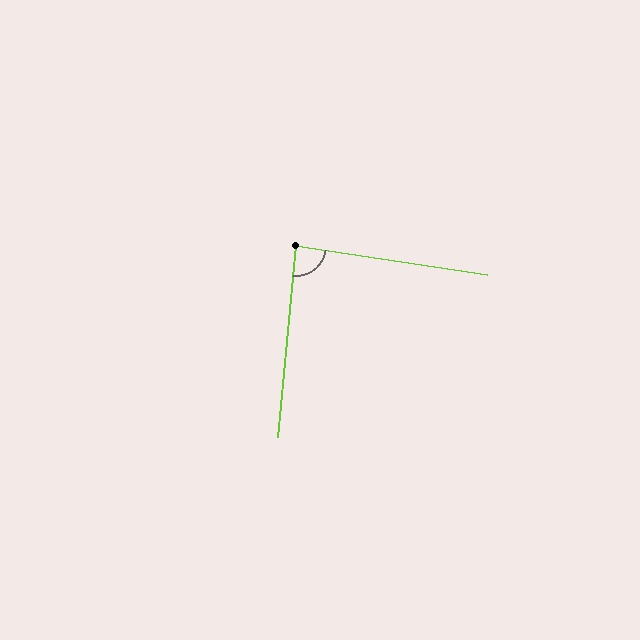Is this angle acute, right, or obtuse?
It is approximately a right angle.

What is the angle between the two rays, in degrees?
Approximately 87 degrees.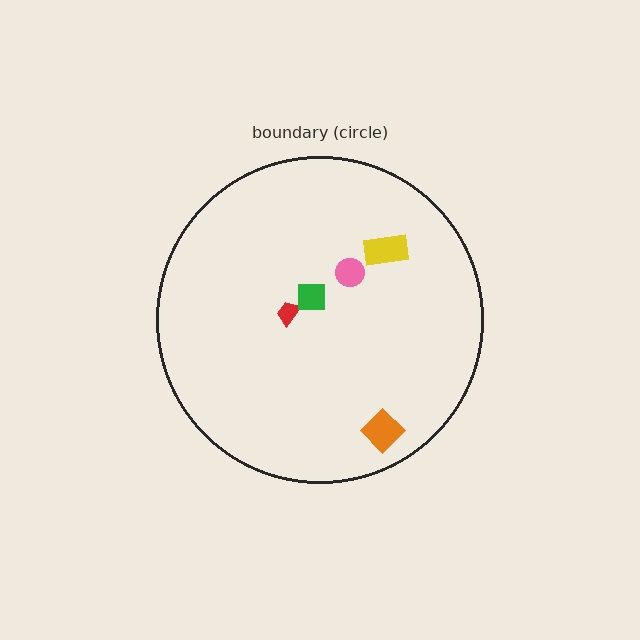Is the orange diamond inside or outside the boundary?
Inside.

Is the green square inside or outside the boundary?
Inside.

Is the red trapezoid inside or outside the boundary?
Inside.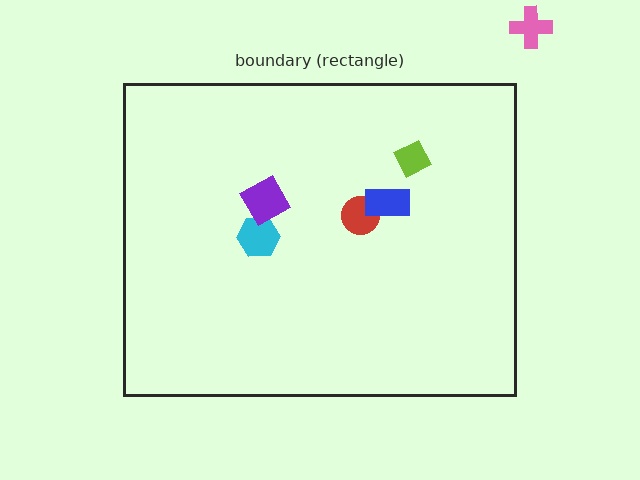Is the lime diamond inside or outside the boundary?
Inside.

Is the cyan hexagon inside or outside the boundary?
Inside.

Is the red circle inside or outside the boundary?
Inside.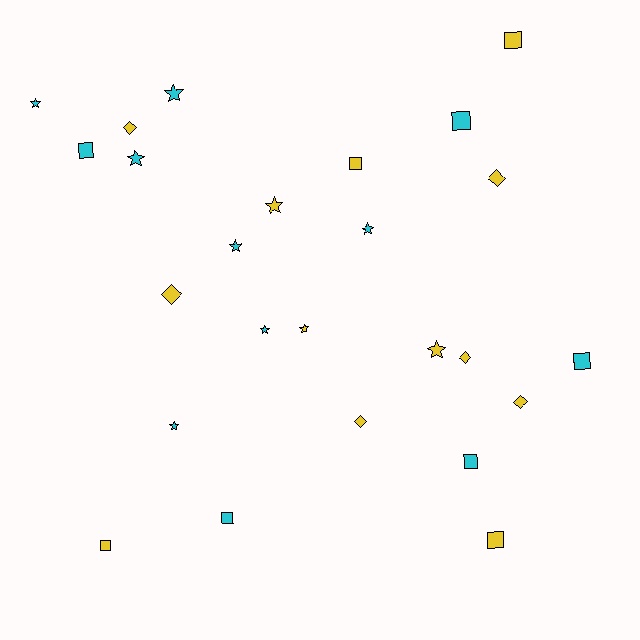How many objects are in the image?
There are 25 objects.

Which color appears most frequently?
Yellow, with 13 objects.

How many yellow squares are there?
There are 4 yellow squares.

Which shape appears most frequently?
Star, with 10 objects.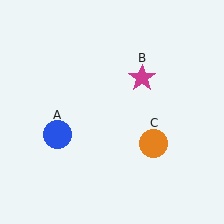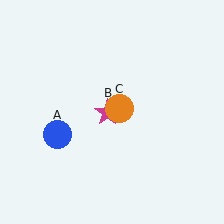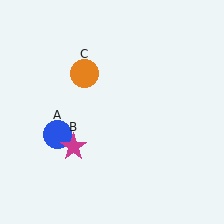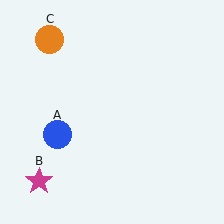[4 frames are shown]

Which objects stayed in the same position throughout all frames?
Blue circle (object A) remained stationary.